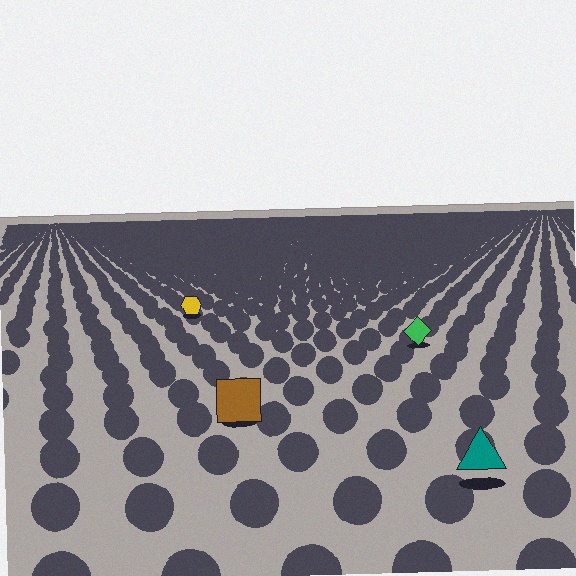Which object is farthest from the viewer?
The yellow hexagon is farthest from the viewer. It appears smaller and the ground texture around it is denser.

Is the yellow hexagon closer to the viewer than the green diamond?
No. The green diamond is closer — you can tell from the texture gradient: the ground texture is coarser near it.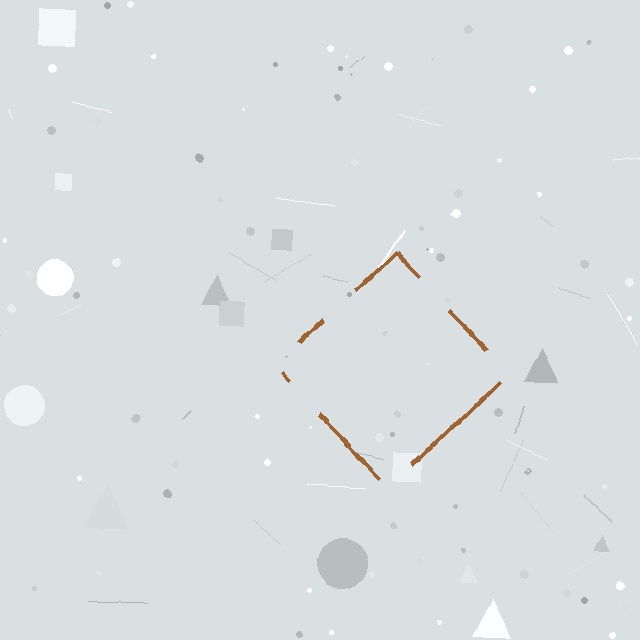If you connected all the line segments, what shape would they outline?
They would outline a diamond.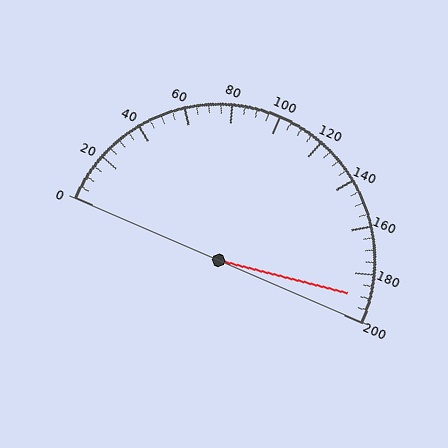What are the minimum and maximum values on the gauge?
The gauge ranges from 0 to 200.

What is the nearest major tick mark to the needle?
The nearest major tick mark is 200.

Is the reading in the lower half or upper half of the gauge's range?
The reading is in the upper half of the range (0 to 200).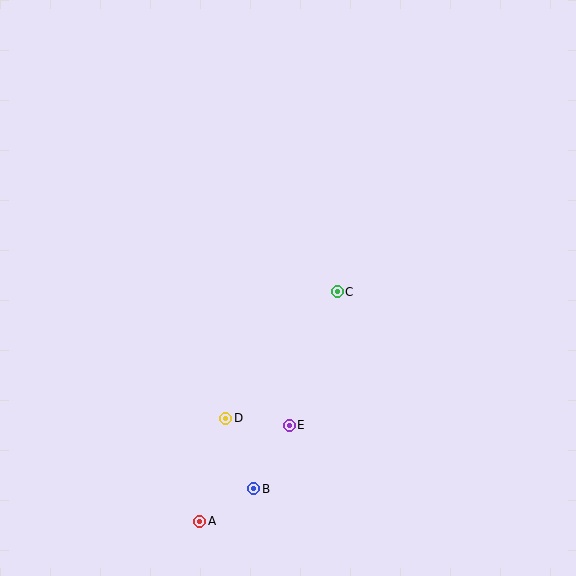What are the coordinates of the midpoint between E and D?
The midpoint between E and D is at (257, 422).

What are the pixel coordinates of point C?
Point C is at (337, 292).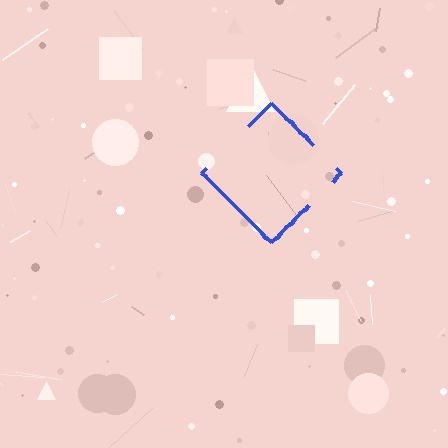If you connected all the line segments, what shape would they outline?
They would outline a diamond.